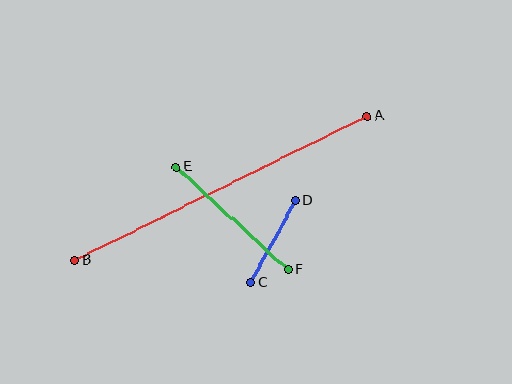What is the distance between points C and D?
The distance is approximately 93 pixels.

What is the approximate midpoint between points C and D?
The midpoint is at approximately (273, 241) pixels.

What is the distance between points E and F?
The distance is approximately 152 pixels.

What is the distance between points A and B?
The distance is approximately 326 pixels.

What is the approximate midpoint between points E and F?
The midpoint is at approximately (232, 218) pixels.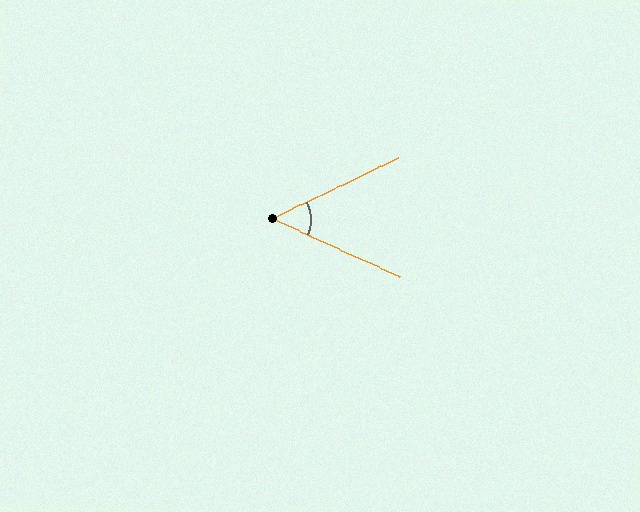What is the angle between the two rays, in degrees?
Approximately 51 degrees.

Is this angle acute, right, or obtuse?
It is acute.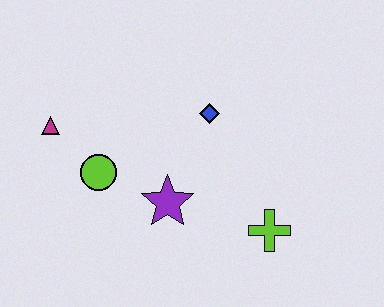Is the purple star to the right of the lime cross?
No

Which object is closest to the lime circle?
The magenta triangle is closest to the lime circle.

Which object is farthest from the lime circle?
The lime cross is farthest from the lime circle.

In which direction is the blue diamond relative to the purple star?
The blue diamond is above the purple star.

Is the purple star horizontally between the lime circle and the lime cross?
Yes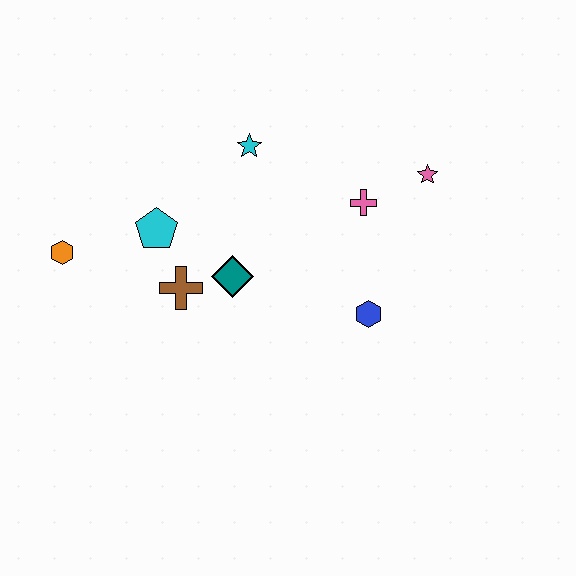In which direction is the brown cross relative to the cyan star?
The brown cross is below the cyan star.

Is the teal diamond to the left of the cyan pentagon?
No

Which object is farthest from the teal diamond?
The pink star is farthest from the teal diamond.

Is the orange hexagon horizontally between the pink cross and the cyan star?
No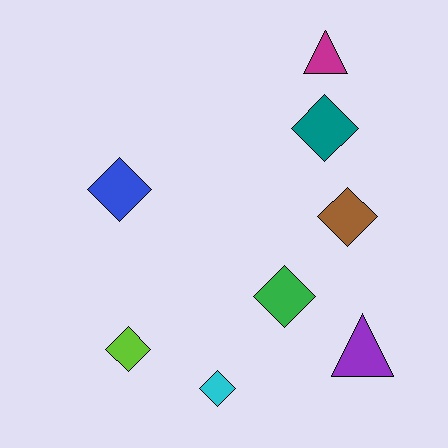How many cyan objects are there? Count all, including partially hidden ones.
There is 1 cyan object.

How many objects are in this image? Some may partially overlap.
There are 8 objects.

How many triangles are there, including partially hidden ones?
There are 2 triangles.